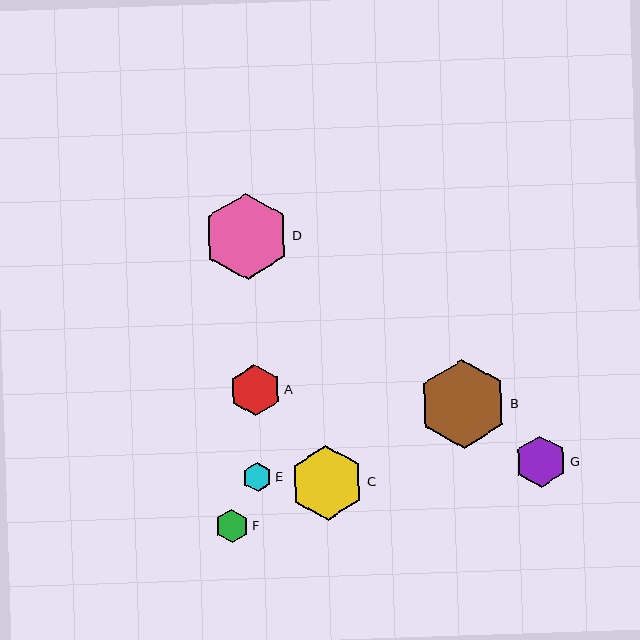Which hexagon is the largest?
Hexagon B is the largest with a size of approximately 88 pixels.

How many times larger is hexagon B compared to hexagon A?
Hexagon B is approximately 1.7 times the size of hexagon A.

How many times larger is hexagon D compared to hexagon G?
Hexagon D is approximately 1.7 times the size of hexagon G.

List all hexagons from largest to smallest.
From largest to smallest: B, D, C, G, A, F, E.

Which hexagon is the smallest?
Hexagon E is the smallest with a size of approximately 29 pixels.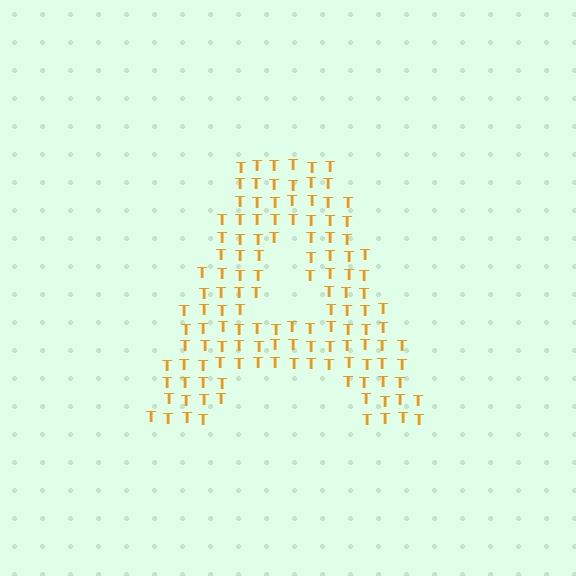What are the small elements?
The small elements are letter T's.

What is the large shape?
The large shape is the letter A.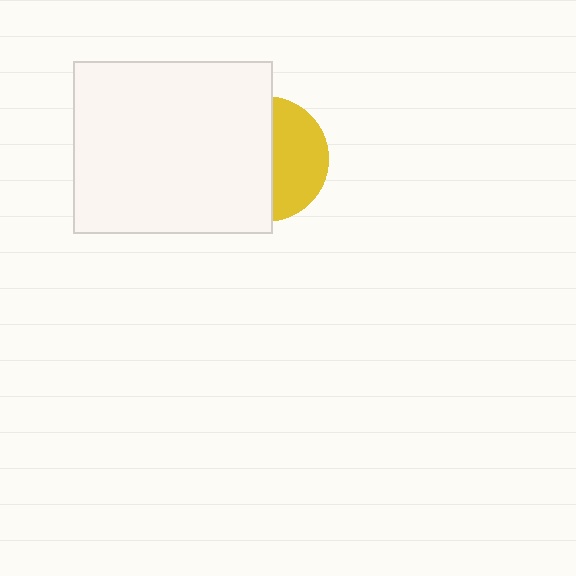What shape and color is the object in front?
The object in front is a white rectangle.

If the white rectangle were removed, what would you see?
You would see the complete yellow circle.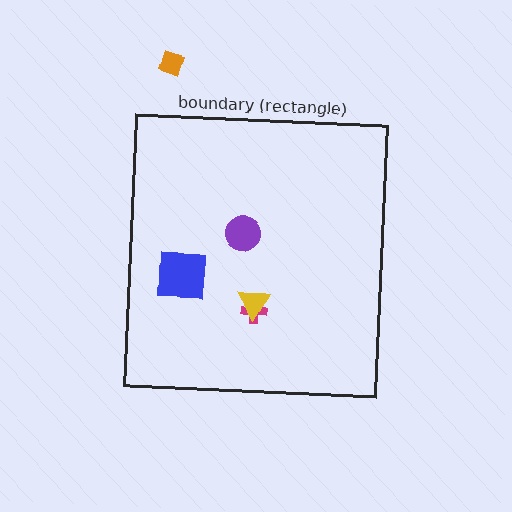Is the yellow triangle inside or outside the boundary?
Inside.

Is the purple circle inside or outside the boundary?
Inside.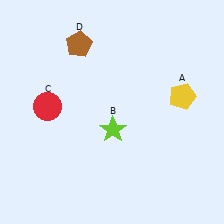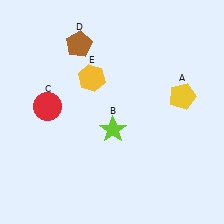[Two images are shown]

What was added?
A yellow hexagon (E) was added in Image 2.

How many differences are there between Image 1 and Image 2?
There is 1 difference between the two images.